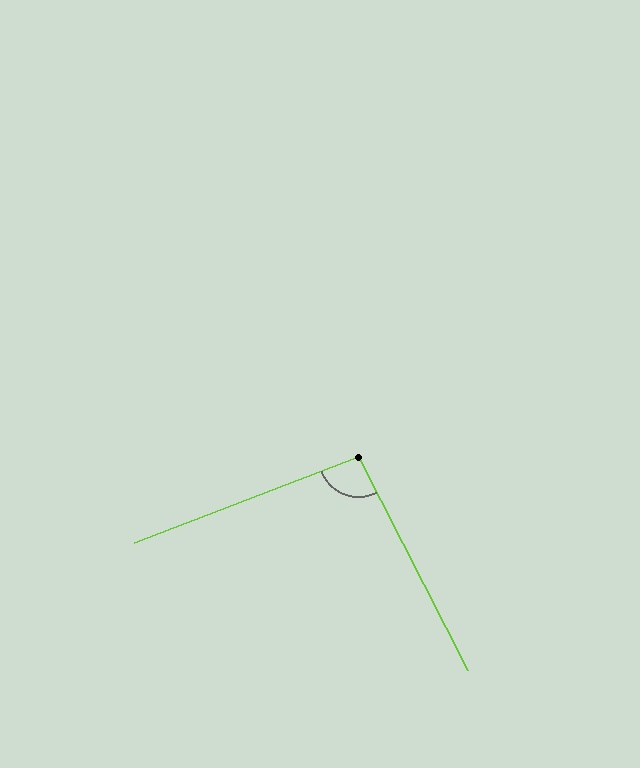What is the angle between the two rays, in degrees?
Approximately 96 degrees.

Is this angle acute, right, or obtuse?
It is obtuse.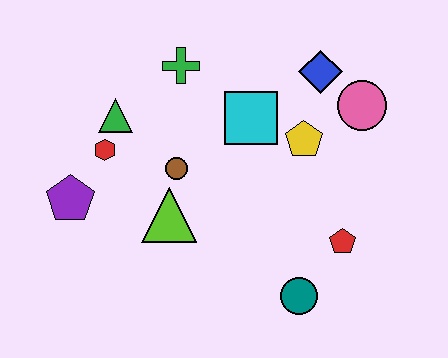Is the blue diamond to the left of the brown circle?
No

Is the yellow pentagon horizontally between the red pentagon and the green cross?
Yes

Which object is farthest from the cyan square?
The purple pentagon is farthest from the cyan square.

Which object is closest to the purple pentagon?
The red hexagon is closest to the purple pentagon.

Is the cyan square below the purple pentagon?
No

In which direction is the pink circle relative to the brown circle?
The pink circle is to the right of the brown circle.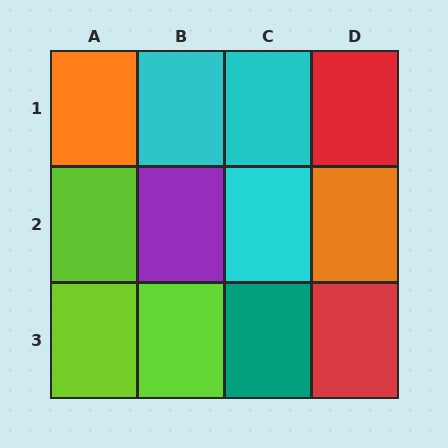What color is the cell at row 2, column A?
Lime.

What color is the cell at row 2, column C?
Cyan.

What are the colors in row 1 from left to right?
Orange, cyan, cyan, red.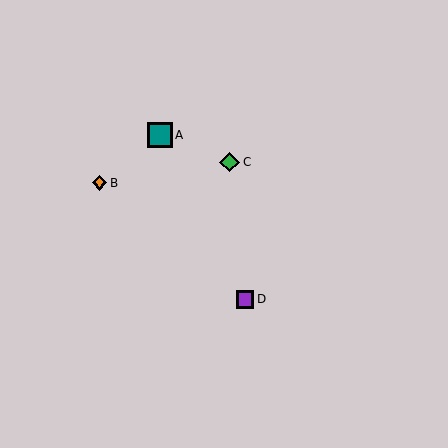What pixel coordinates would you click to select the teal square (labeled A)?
Click at (160, 135) to select the teal square A.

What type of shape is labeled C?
Shape C is a green diamond.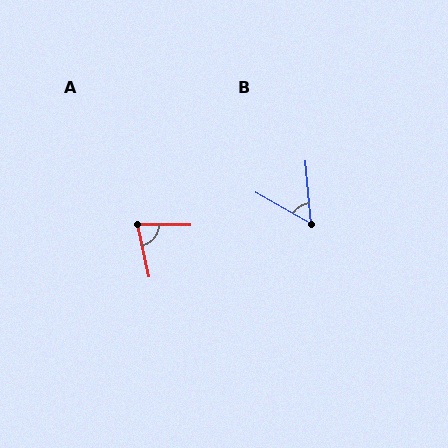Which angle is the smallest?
B, at approximately 56 degrees.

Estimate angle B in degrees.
Approximately 56 degrees.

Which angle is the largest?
A, at approximately 78 degrees.